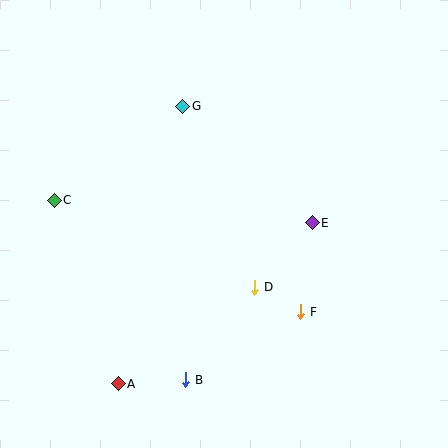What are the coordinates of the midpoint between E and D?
The midpoint between E and D is at (284, 255).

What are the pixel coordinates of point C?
Point C is at (54, 200).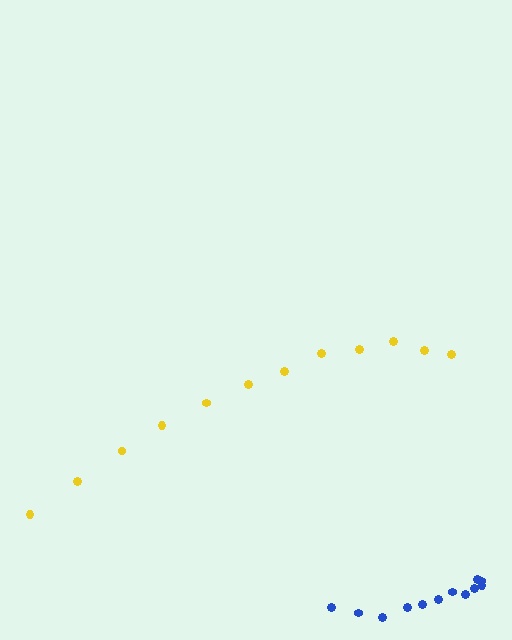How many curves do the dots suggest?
There are 2 distinct paths.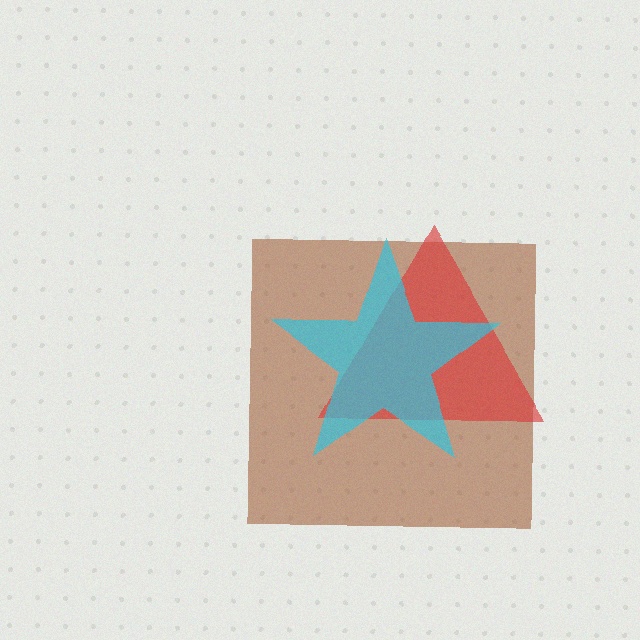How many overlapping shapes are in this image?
There are 3 overlapping shapes in the image.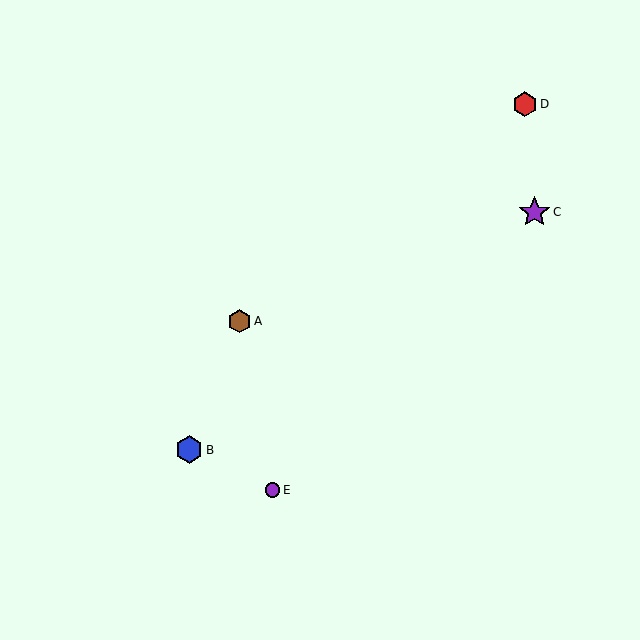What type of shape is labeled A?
Shape A is a brown hexagon.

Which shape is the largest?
The purple star (labeled C) is the largest.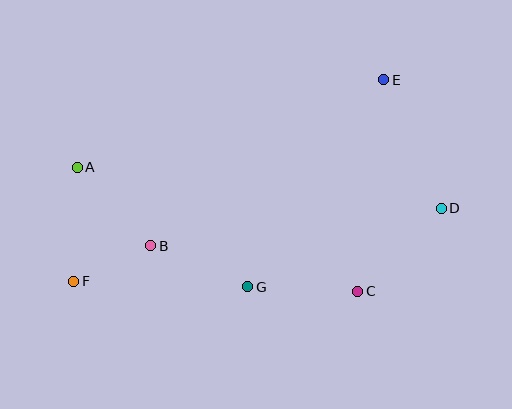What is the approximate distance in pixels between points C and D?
The distance between C and D is approximately 118 pixels.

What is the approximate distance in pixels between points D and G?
The distance between D and G is approximately 209 pixels.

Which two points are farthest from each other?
Points D and F are farthest from each other.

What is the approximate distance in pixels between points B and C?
The distance between B and C is approximately 212 pixels.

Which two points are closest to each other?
Points B and F are closest to each other.